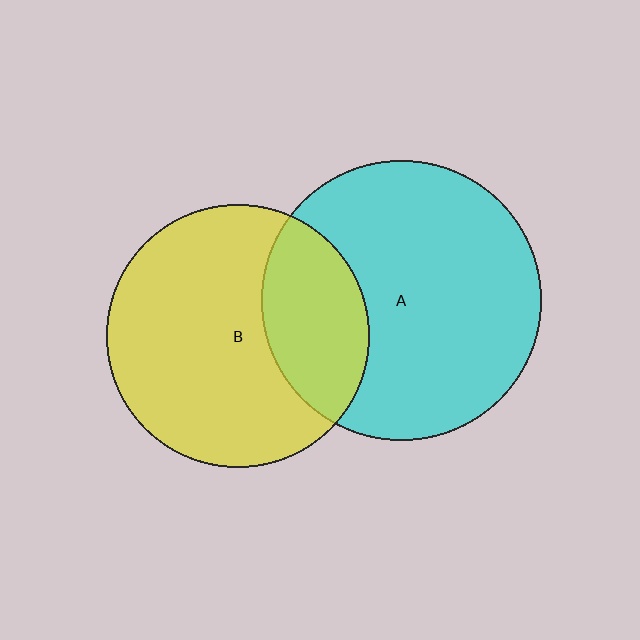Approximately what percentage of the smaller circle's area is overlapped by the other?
Approximately 30%.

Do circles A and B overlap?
Yes.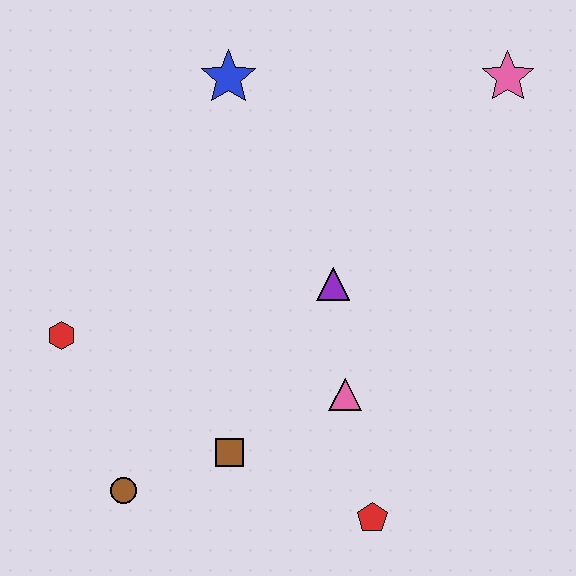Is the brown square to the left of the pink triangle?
Yes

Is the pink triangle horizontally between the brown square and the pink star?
Yes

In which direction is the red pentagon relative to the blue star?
The red pentagon is below the blue star.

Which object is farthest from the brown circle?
The pink star is farthest from the brown circle.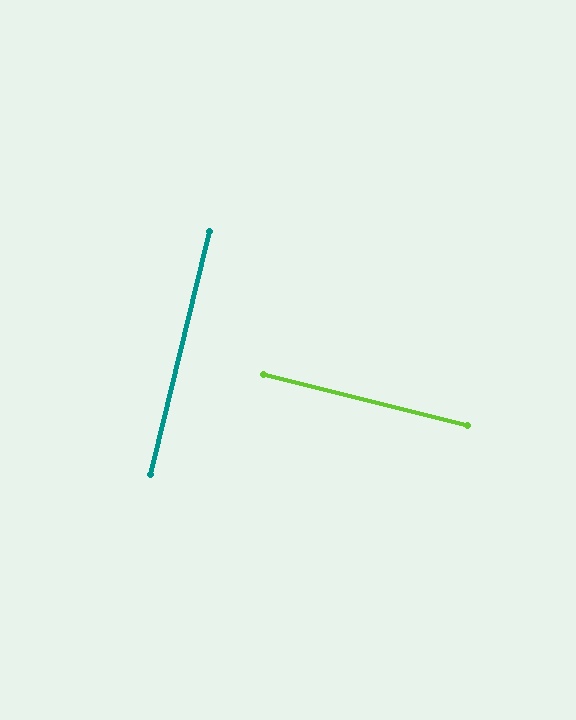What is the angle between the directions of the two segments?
Approximately 90 degrees.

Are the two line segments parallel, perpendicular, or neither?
Perpendicular — they meet at approximately 90°.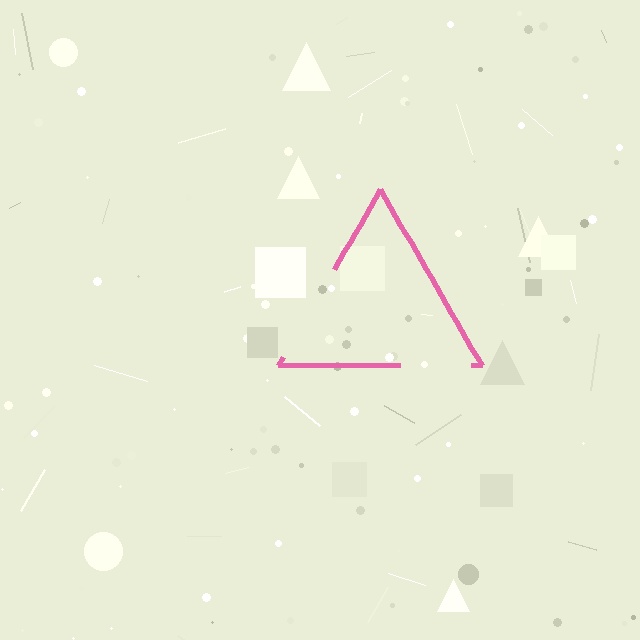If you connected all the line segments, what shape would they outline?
They would outline a triangle.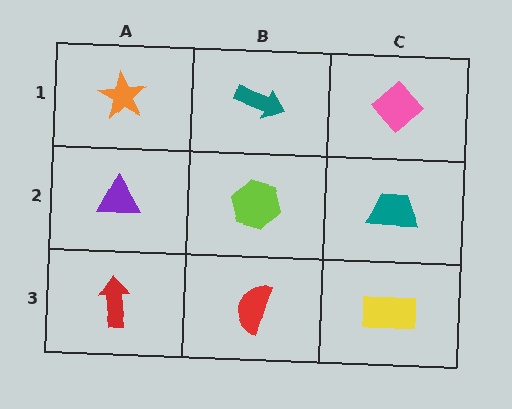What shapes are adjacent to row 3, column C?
A teal trapezoid (row 2, column C), a red semicircle (row 3, column B).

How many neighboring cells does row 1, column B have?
3.